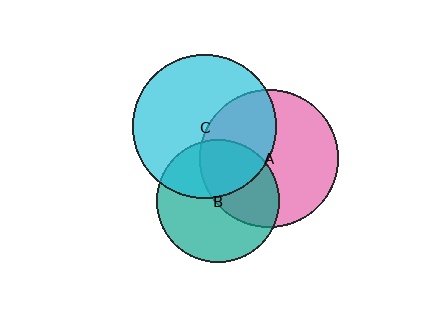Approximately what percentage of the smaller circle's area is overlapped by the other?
Approximately 40%.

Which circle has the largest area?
Circle C (cyan).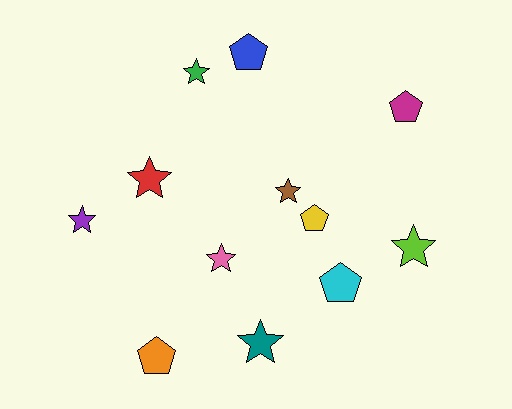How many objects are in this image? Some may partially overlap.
There are 12 objects.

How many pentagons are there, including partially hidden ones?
There are 5 pentagons.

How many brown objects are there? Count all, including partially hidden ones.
There is 1 brown object.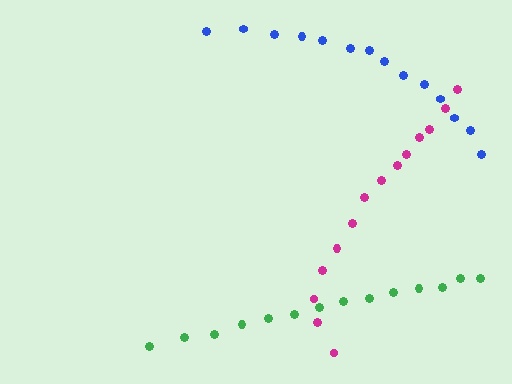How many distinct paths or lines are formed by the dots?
There are 3 distinct paths.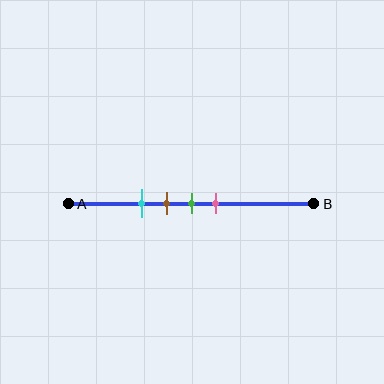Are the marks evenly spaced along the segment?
Yes, the marks are approximately evenly spaced.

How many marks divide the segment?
There are 4 marks dividing the segment.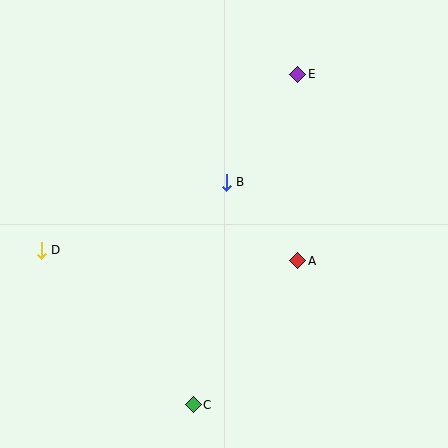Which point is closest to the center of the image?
Point B at (226, 182) is closest to the center.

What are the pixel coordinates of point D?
Point D is at (41, 250).